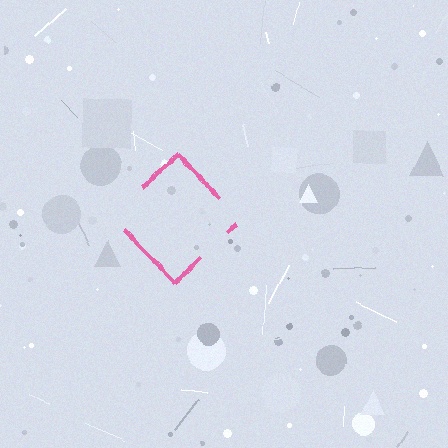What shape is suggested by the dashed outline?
The dashed outline suggests a diamond.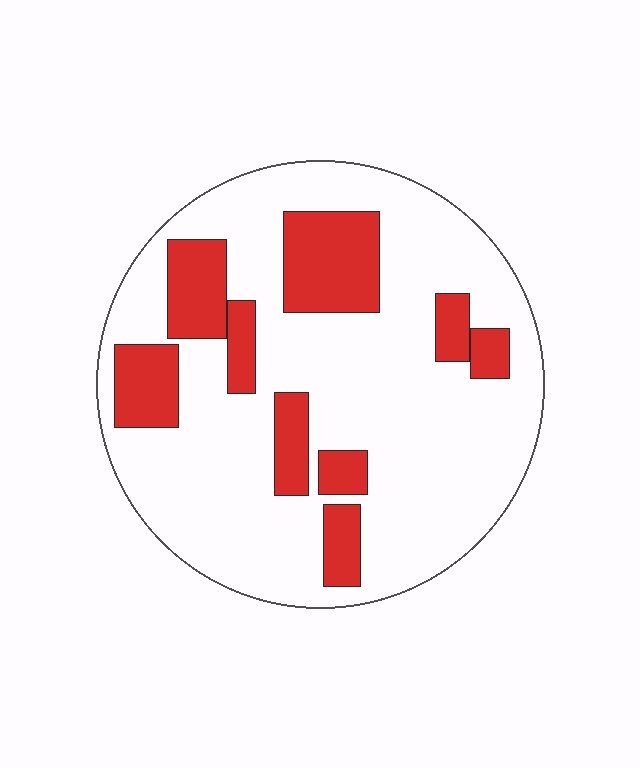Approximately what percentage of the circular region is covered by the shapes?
Approximately 25%.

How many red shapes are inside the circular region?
9.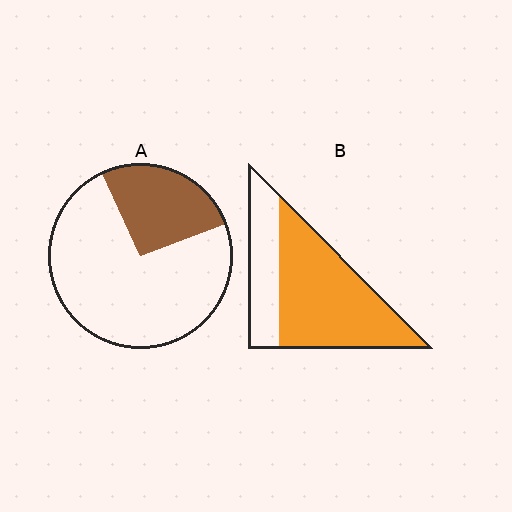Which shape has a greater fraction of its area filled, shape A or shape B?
Shape B.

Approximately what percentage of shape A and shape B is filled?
A is approximately 25% and B is approximately 70%.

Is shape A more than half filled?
No.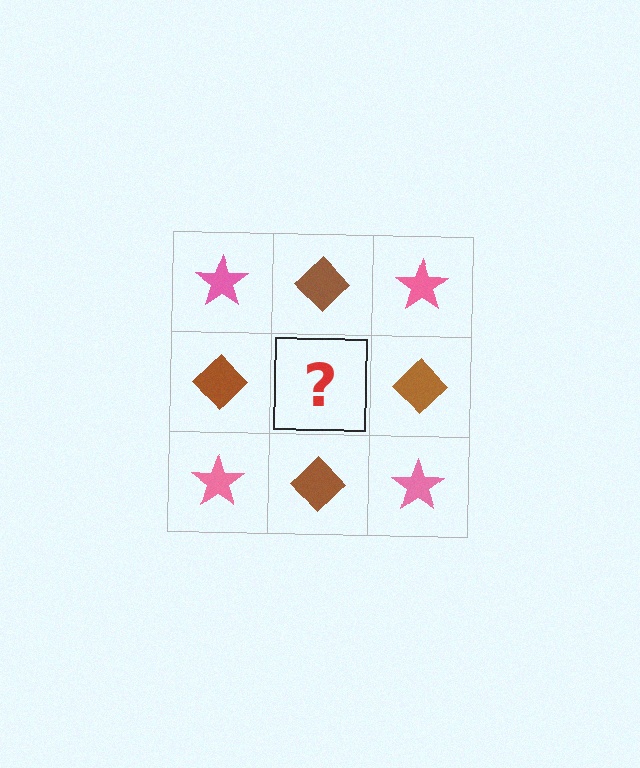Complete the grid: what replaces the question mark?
The question mark should be replaced with a pink star.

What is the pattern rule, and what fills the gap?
The rule is that it alternates pink star and brown diamond in a checkerboard pattern. The gap should be filled with a pink star.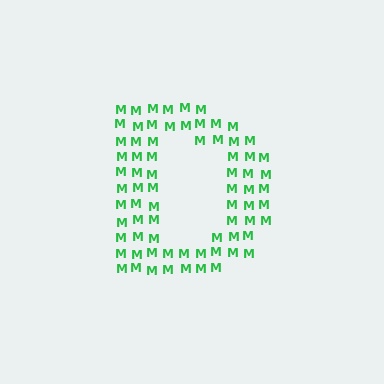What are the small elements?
The small elements are letter M's.